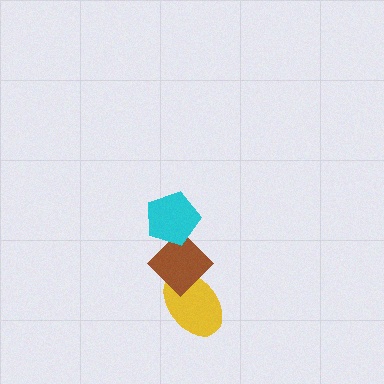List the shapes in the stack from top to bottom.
From top to bottom: the cyan pentagon, the brown diamond, the yellow ellipse.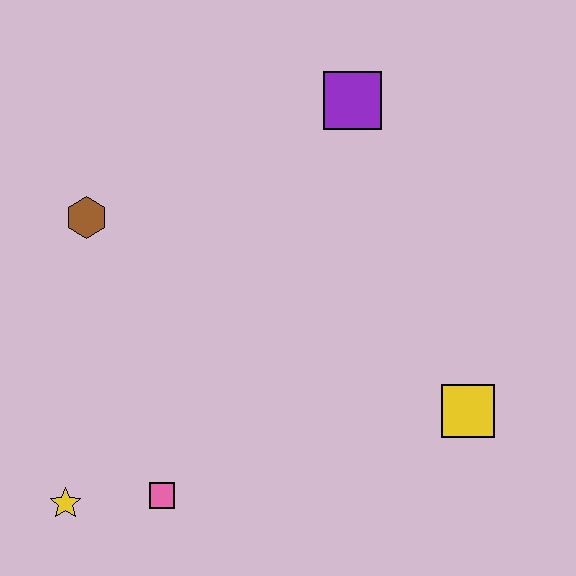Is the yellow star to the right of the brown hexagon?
No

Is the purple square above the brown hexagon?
Yes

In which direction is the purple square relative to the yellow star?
The purple square is above the yellow star.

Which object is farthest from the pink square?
The purple square is farthest from the pink square.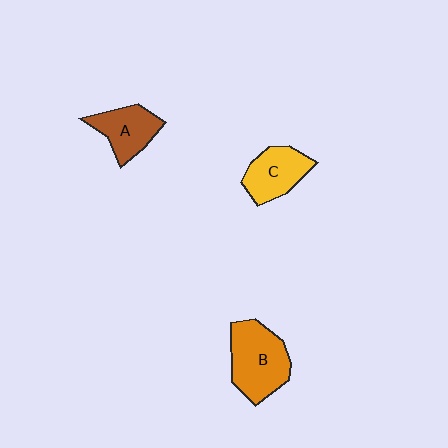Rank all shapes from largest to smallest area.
From largest to smallest: B (orange), C (yellow), A (brown).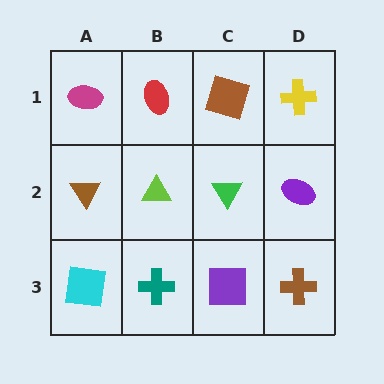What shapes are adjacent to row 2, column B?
A red ellipse (row 1, column B), a teal cross (row 3, column B), a brown triangle (row 2, column A), a green triangle (row 2, column C).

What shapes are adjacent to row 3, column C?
A green triangle (row 2, column C), a teal cross (row 3, column B), a brown cross (row 3, column D).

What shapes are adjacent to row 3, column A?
A brown triangle (row 2, column A), a teal cross (row 3, column B).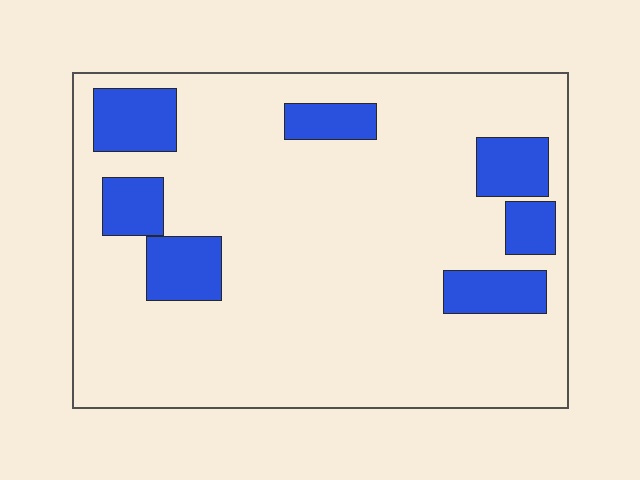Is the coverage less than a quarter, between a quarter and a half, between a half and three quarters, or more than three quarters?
Less than a quarter.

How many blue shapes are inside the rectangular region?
7.